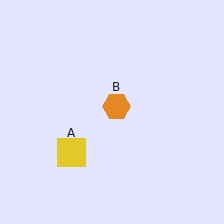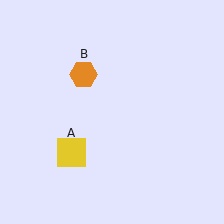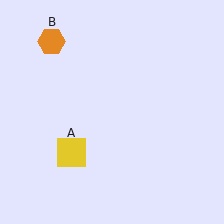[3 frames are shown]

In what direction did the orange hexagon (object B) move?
The orange hexagon (object B) moved up and to the left.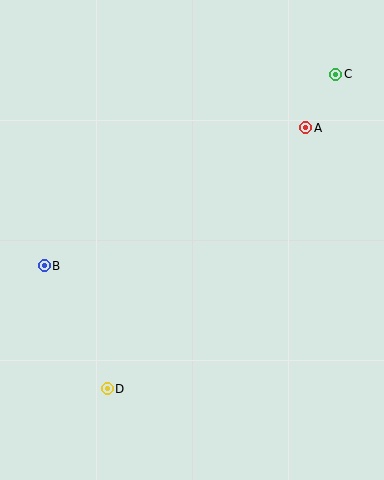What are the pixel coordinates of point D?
Point D is at (107, 389).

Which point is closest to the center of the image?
Point B at (44, 266) is closest to the center.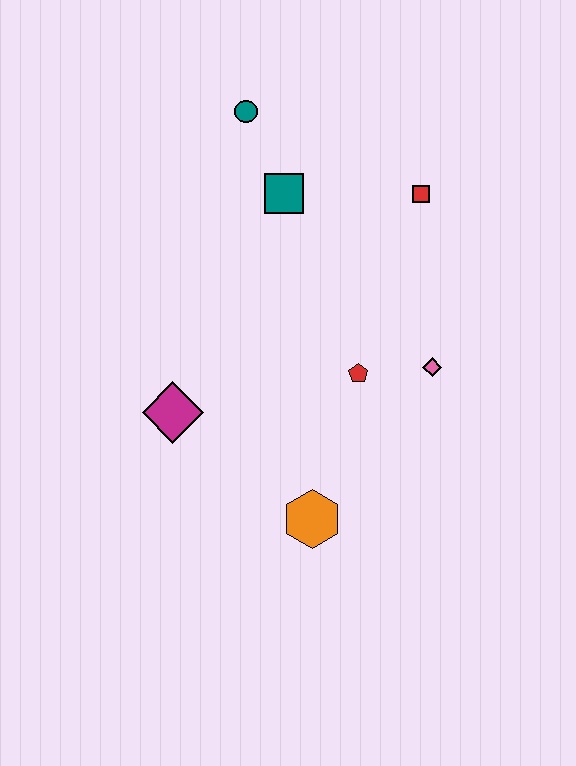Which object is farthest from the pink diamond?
The teal circle is farthest from the pink diamond.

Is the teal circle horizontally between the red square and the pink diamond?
No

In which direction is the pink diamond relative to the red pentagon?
The pink diamond is to the right of the red pentagon.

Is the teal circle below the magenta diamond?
No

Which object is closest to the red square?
The teal square is closest to the red square.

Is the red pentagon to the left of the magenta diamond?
No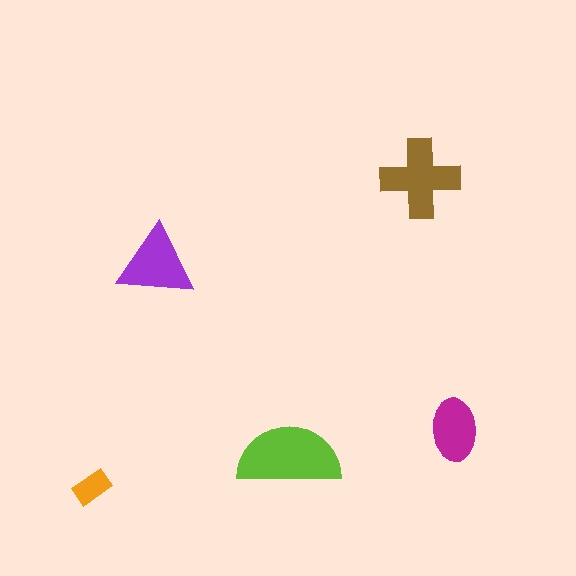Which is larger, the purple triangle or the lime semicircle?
The lime semicircle.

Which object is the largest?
The lime semicircle.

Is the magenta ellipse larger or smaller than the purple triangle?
Smaller.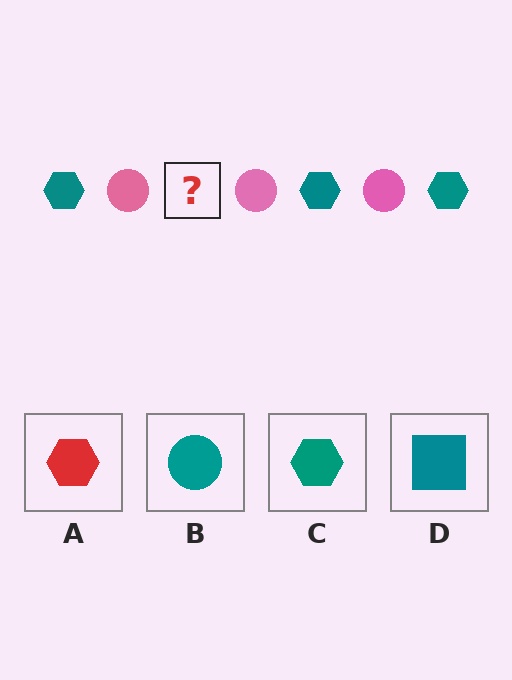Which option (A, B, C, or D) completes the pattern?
C.